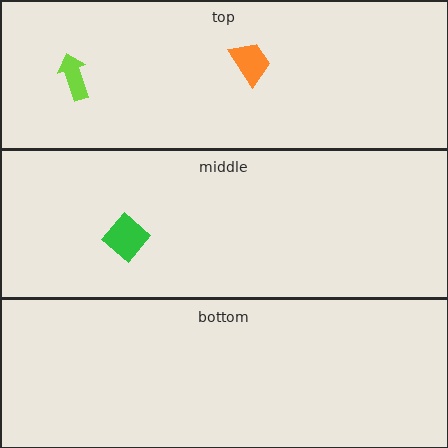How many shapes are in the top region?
2.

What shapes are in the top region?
The orange trapezoid, the lime arrow.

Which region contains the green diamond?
The middle region.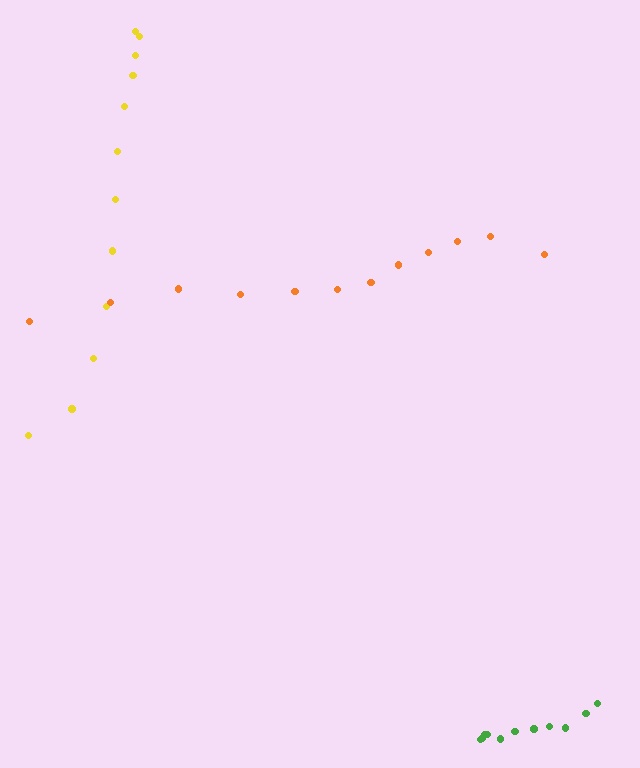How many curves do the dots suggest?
There are 3 distinct paths.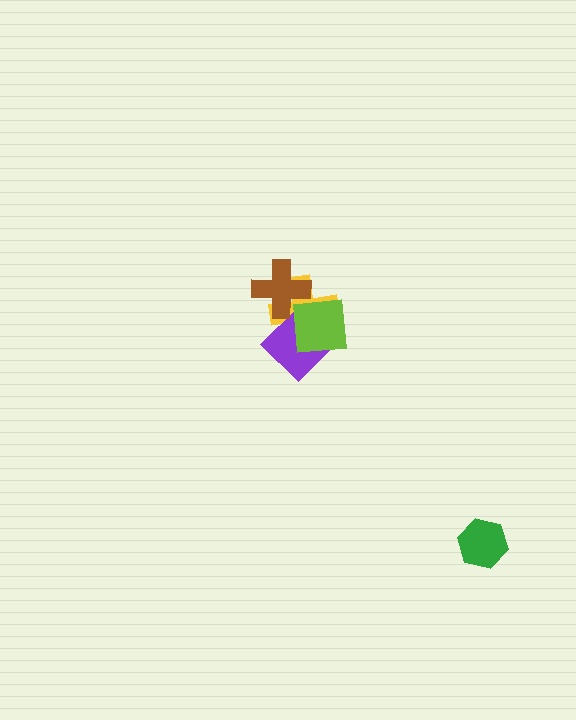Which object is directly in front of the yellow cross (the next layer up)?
The purple diamond is directly in front of the yellow cross.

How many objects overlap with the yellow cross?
3 objects overlap with the yellow cross.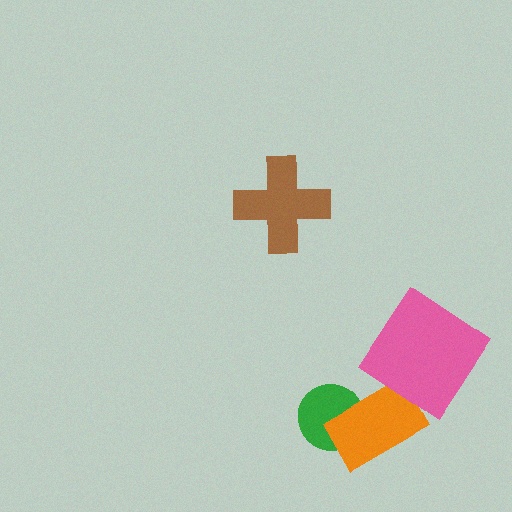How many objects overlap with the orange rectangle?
1 object overlaps with the orange rectangle.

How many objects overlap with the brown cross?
0 objects overlap with the brown cross.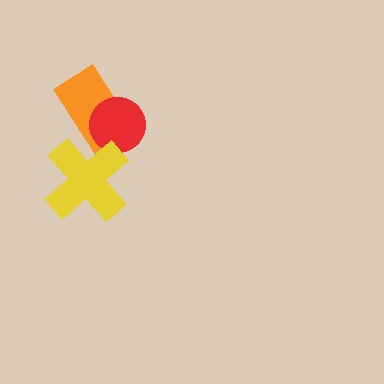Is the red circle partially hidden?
Yes, it is partially covered by another shape.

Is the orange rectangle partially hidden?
Yes, it is partially covered by another shape.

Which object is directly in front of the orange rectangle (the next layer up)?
The red circle is directly in front of the orange rectangle.